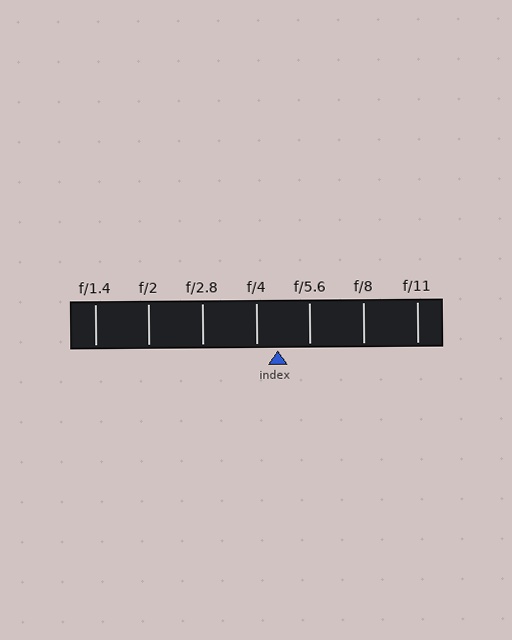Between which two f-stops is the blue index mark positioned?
The index mark is between f/4 and f/5.6.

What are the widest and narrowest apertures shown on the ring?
The widest aperture shown is f/1.4 and the narrowest is f/11.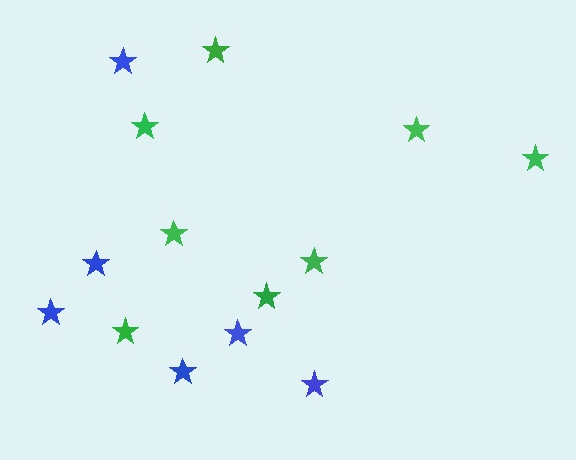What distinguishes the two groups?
There are 2 groups: one group of blue stars (6) and one group of green stars (8).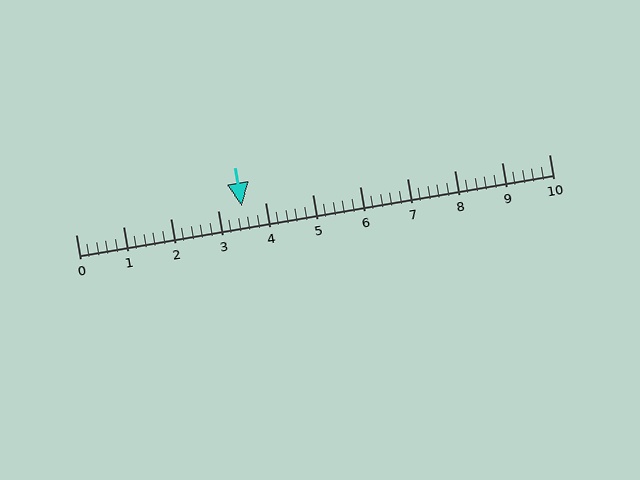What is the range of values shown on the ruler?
The ruler shows values from 0 to 10.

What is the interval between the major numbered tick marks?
The major tick marks are spaced 1 units apart.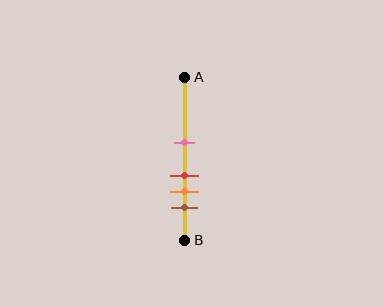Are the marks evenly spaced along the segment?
No, the marks are not evenly spaced.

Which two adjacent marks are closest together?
The red and orange marks are the closest adjacent pair.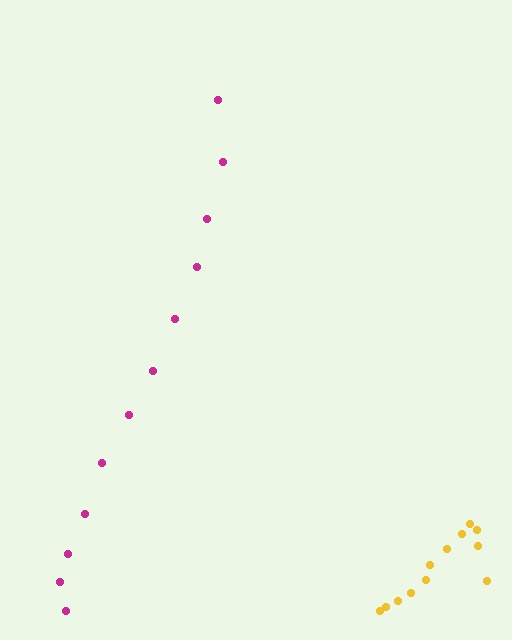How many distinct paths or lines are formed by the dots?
There are 2 distinct paths.